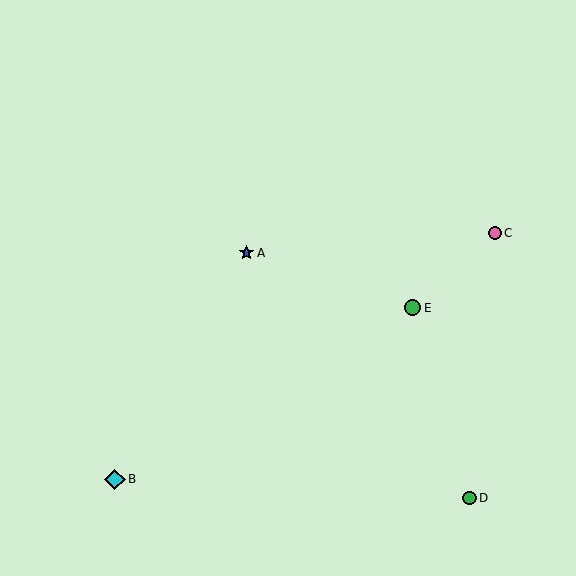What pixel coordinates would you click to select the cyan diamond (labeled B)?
Click at (115, 479) to select the cyan diamond B.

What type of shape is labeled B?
Shape B is a cyan diamond.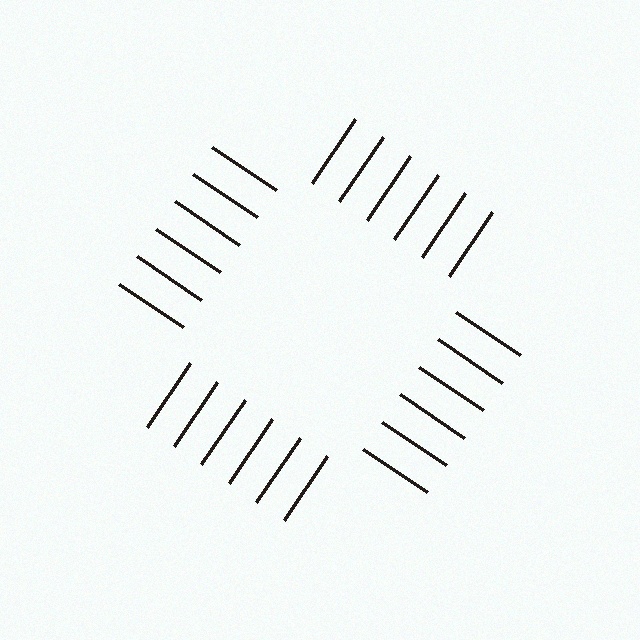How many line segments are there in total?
24 — 6 along each of the 4 edges.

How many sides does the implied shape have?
4 sides — the line-ends trace a square.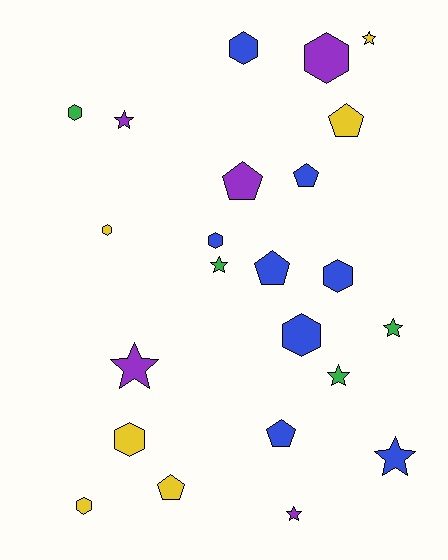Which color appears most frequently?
Blue, with 8 objects.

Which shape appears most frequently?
Hexagon, with 9 objects.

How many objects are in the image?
There are 23 objects.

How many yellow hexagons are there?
There are 3 yellow hexagons.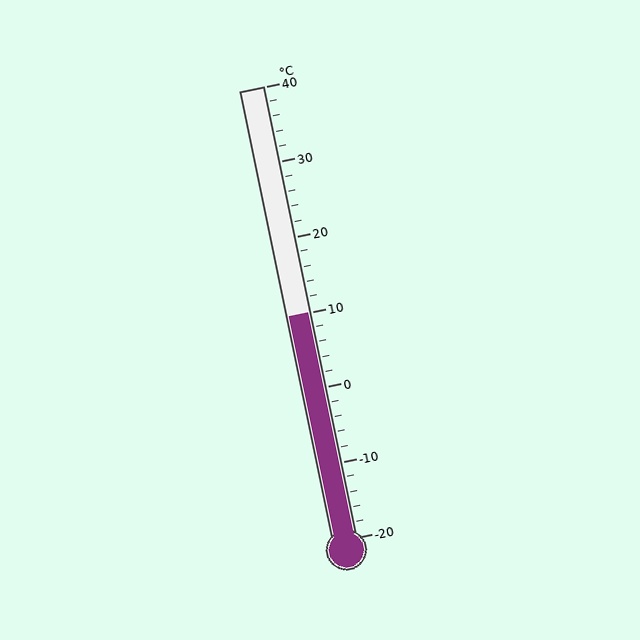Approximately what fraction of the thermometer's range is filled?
The thermometer is filled to approximately 50% of its range.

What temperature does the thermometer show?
The thermometer shows approximately 10°C.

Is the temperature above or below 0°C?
The temperature is above 0°C.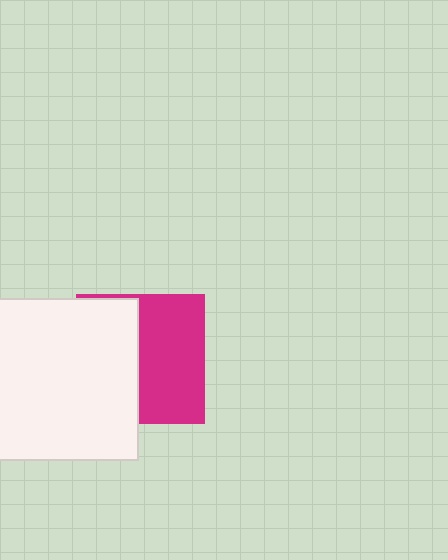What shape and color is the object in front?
The object in front is a white square.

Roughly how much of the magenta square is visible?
About half of it is visible (roughly 52%).